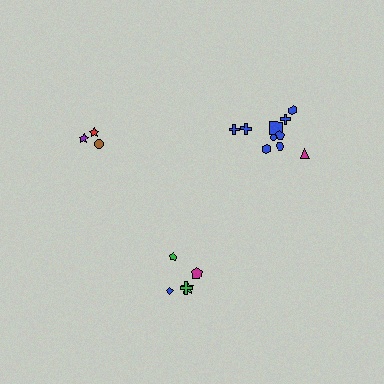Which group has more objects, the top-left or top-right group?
The top-right group.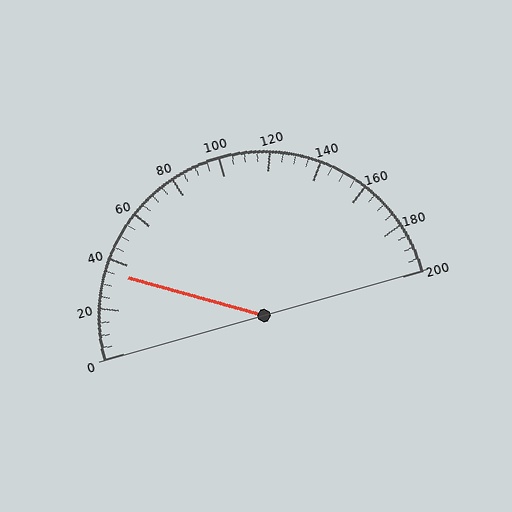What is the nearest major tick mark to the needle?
The nearest major tick mark is 40.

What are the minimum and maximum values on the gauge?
The gauge ranges from 0 to 200.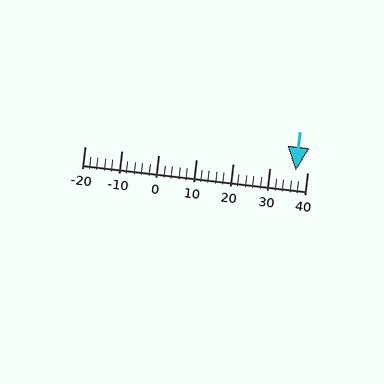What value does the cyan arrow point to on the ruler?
The cyan arrow points to approximately 37.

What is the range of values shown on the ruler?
The ruler shows values from -20 to 40.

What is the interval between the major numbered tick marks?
The major tick marks are spaced 10 units apart.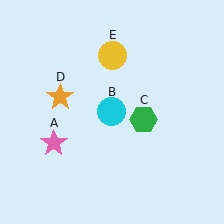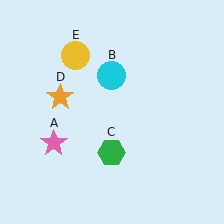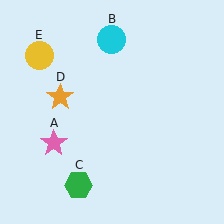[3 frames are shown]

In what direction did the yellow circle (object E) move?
The yellow circle (object E) moved left.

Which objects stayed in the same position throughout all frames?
Pink star (object A) and orange star (object D) remained stationary.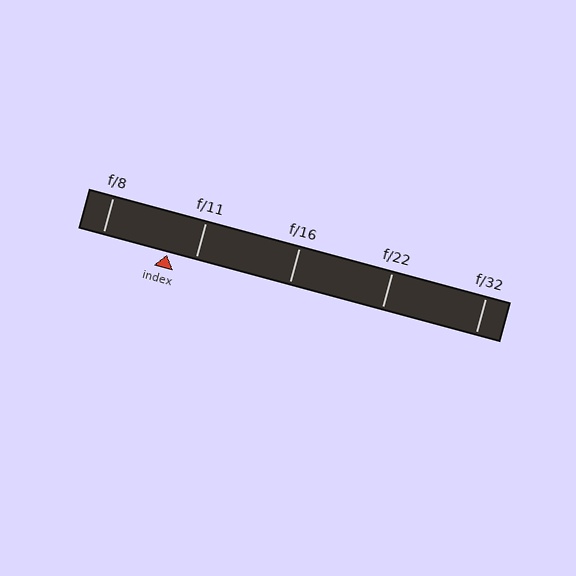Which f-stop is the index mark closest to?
The index mark is closest to f/11.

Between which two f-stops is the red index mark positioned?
The index mark is between f/8 and f/11.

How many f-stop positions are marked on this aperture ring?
There are 5 f-stop positions marked.